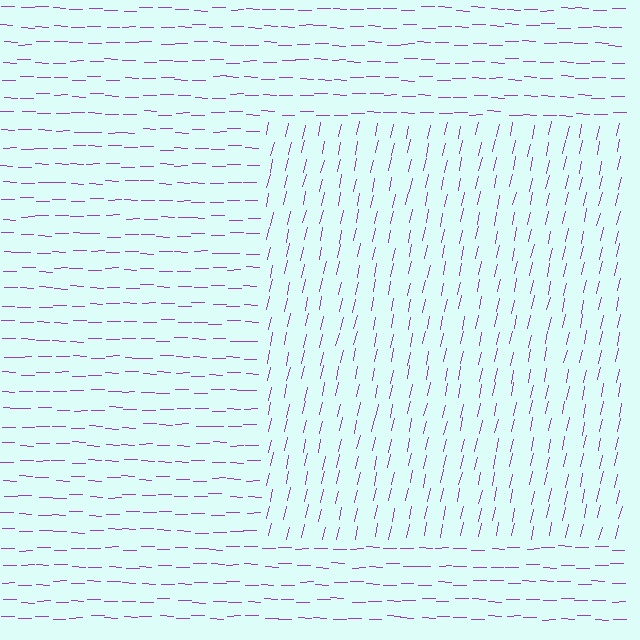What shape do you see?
I see a rectangle.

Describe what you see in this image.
The image is filled with small purple line segments. A rectangle region in the image has lines oriented differently from the surrounding lines, creating a visible texture boundary.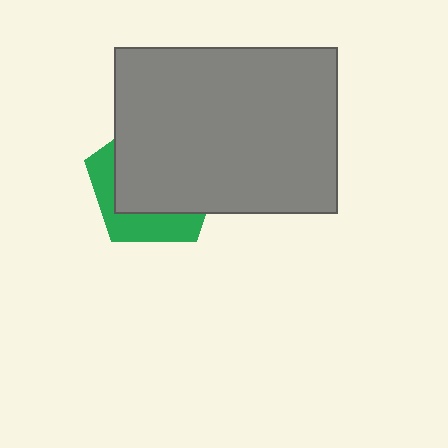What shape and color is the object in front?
The object in front is a gray rectangle.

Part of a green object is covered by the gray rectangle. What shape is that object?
It is a pentagon.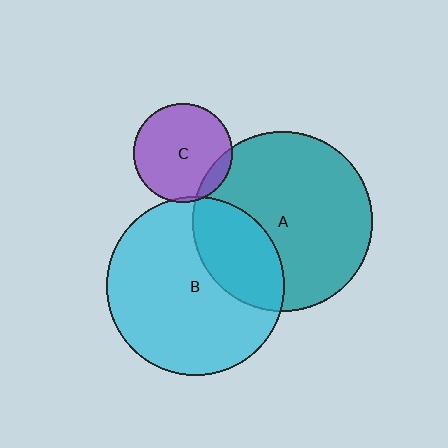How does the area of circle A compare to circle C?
Approximately 3.3 times.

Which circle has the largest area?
Circle A (teal).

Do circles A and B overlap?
Yes.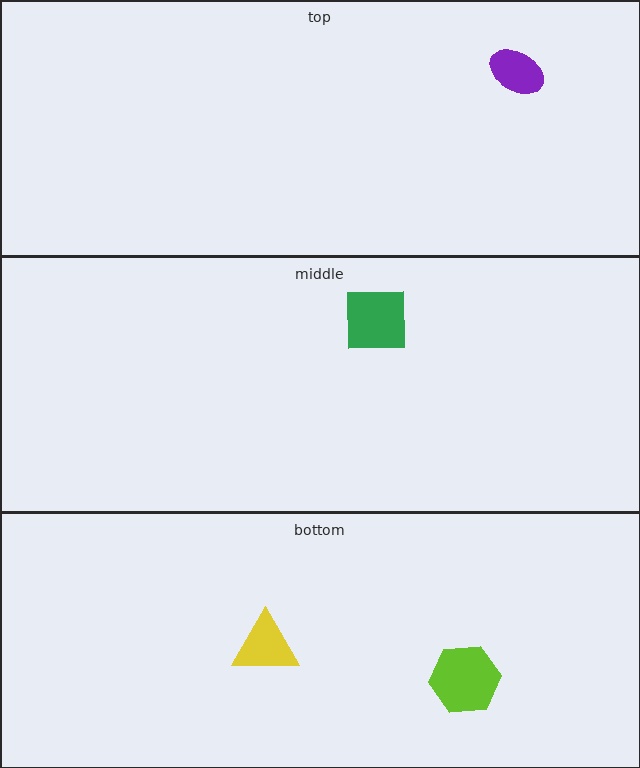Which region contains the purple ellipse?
The top region.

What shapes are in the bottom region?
The lime hexagon, the yellow triangle.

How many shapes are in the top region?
1.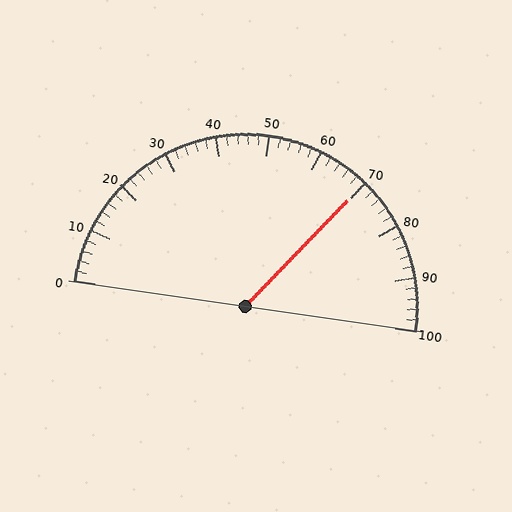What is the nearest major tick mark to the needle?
The nearest major tick mark is 70.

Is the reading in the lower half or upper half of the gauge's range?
The reading is in the upper half of the range (0 to 100).